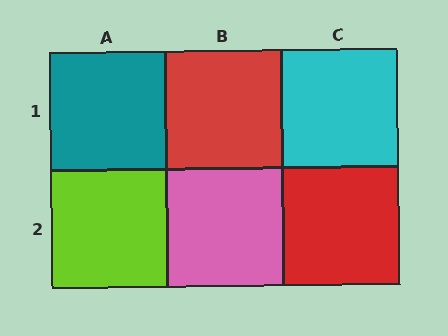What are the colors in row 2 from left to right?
Lime, pink, red.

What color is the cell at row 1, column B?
Red.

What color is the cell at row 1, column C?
Cyan.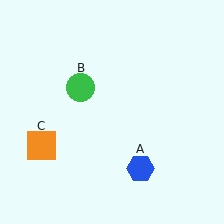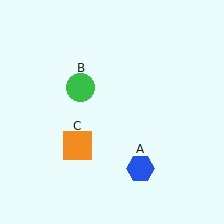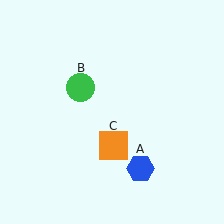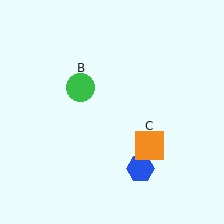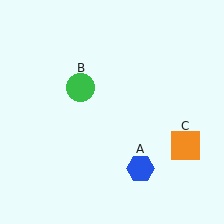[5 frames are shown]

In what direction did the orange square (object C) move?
The orange square (object C) moved right.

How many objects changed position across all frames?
1 object changed position: orange square (object C).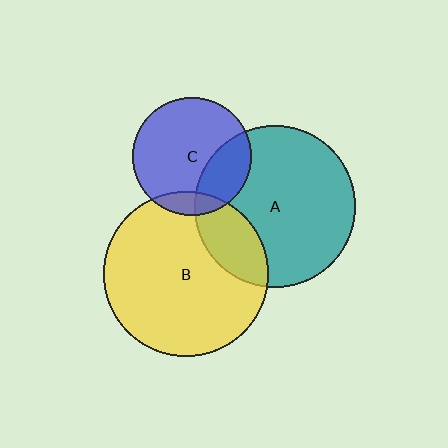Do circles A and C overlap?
Yes.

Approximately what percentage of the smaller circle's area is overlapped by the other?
Approximately 25%.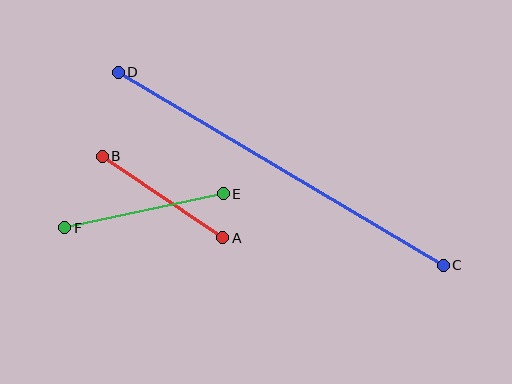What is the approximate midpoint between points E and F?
The midpoint is at approximately (144, 211) pixels.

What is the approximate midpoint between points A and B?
The midpoint is at approximately (163, 197) pixels.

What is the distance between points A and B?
The distance is approximately 146 pixels.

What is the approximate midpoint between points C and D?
The midpoint is at approximately (281, 169) pixels.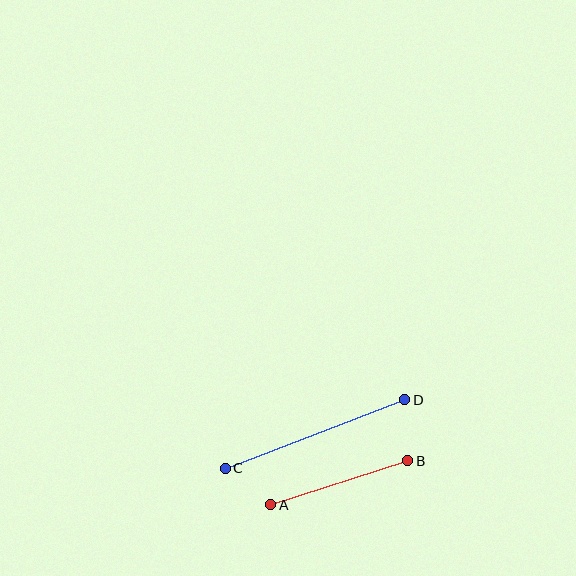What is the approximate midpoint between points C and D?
The midpoint is at approximately (315, 434) pixels.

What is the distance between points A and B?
The distance is approximately 144 pixels.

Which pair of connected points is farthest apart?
Points C and D are farthest apart.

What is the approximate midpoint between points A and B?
The midpoint is at approximately (339, 483) pixels.